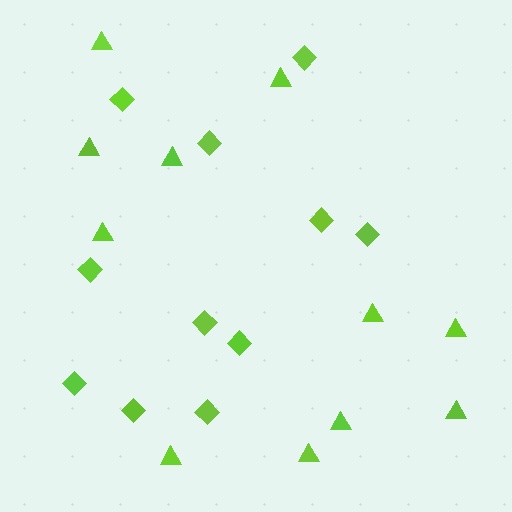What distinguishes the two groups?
There are 2 groups: one group of diamonds (11) and one group of triangles (11).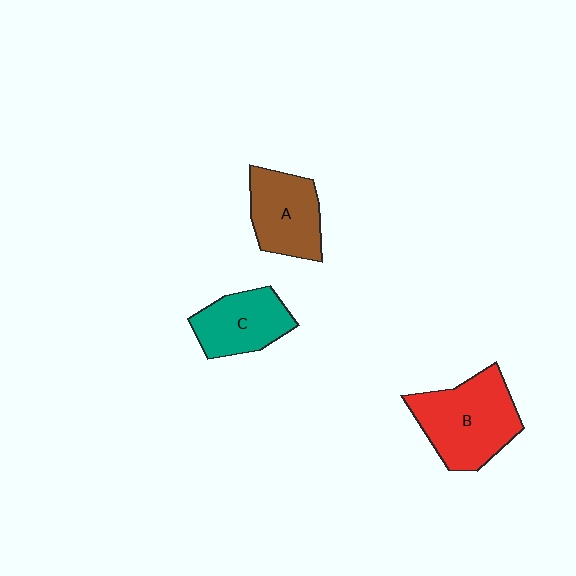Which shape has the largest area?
Shape B (red).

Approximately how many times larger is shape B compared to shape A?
Approximately 1.4 times.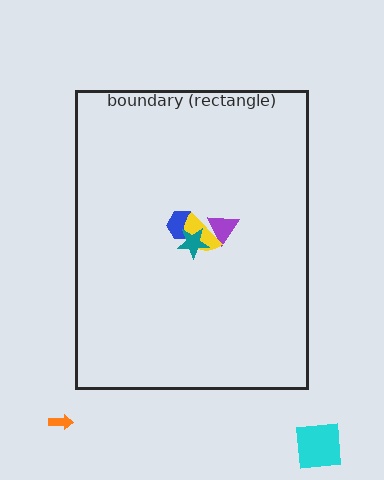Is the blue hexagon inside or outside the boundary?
Inside.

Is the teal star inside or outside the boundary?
Inside.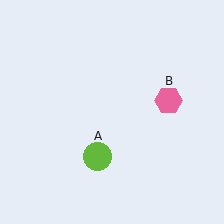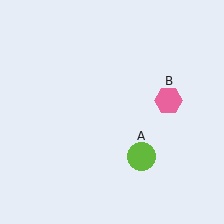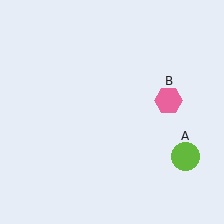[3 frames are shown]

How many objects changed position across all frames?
1 object changed position: lime circle (object A).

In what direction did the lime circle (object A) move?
The lime circle (object A) moved right.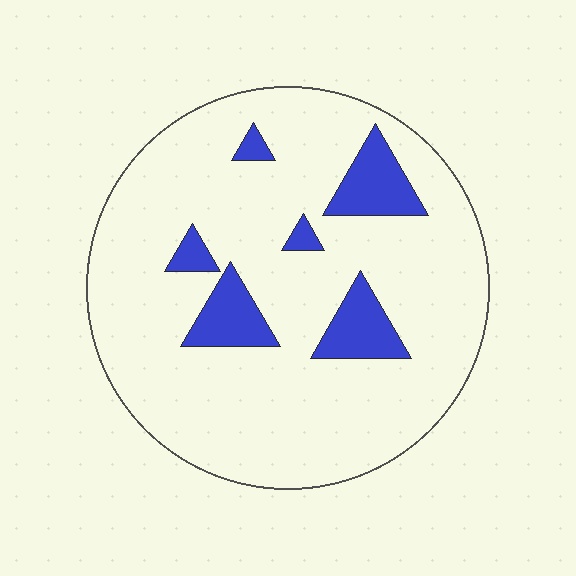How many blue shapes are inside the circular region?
6.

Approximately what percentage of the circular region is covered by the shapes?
Approximately 15%.